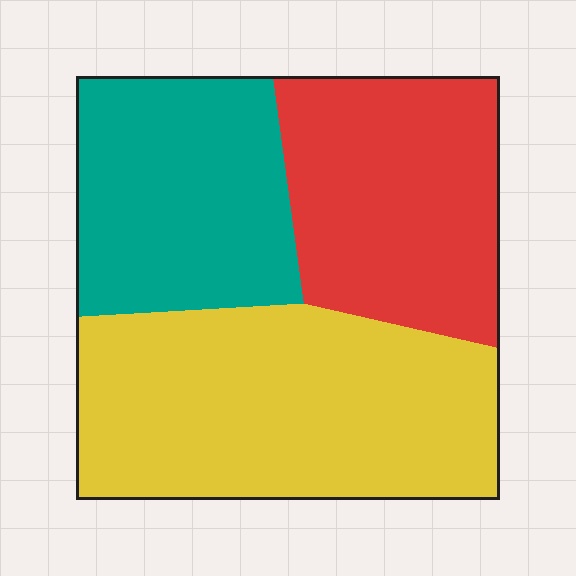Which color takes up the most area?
Yellow, at roughly 45%.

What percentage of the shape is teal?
Teal takes up about one quarter (1/4) of the shape.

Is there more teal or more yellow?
Yellow.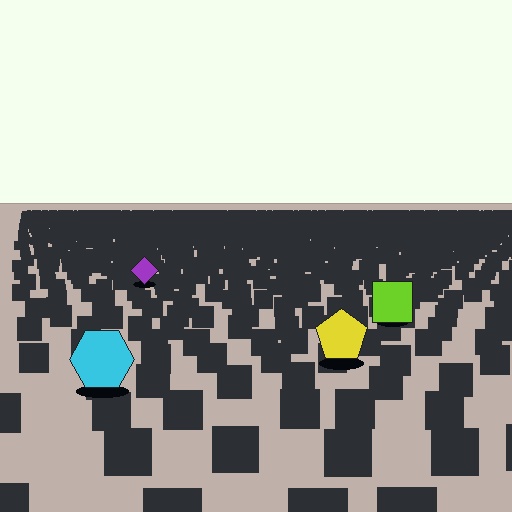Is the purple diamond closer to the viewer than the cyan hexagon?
No. The cyan hexagon is closer — you can tell from the texture gradient: the ground texture is coarser near it.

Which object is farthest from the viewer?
The purple diamond is farthest from the viewer. It appears smaller and the ground texture around it is denser.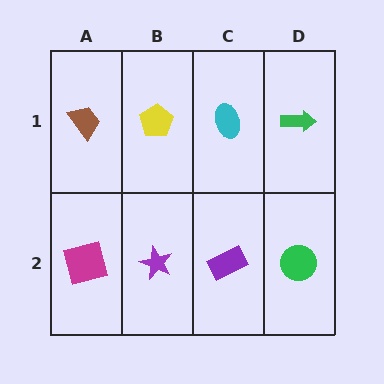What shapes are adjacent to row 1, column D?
A green circle (row 2, column D), a cyan ellipse (row 1, column C).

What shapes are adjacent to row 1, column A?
A magenta square (row 2, column A), a yellow pentagon (row 1, column B).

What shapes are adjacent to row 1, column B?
A purple star (row 2, column B), a brown trapezoid (row 1, column A), a cyan ellipse (row 1, column C).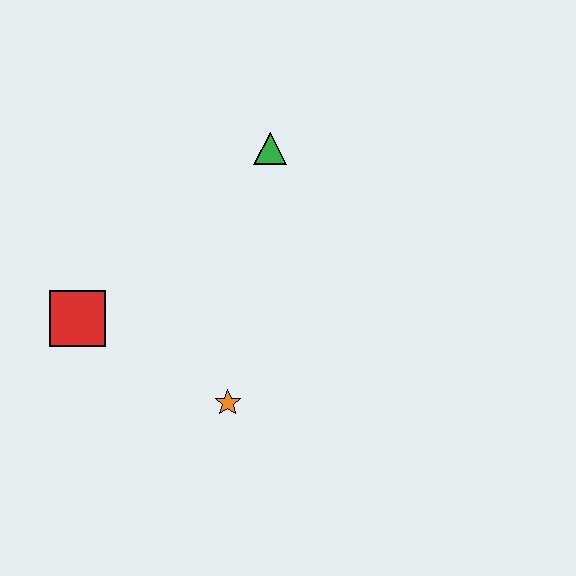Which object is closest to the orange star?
The red square is closest to the orange star.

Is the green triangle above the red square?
Yes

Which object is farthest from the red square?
The green triangle is farthest from the red square.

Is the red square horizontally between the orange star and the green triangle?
No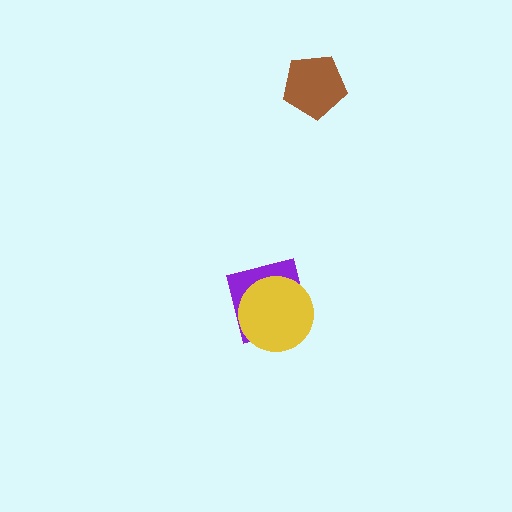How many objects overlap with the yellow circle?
1 object overlaps with the yellow circle.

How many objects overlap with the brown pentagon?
0 objects overlap with the brown pentagon.